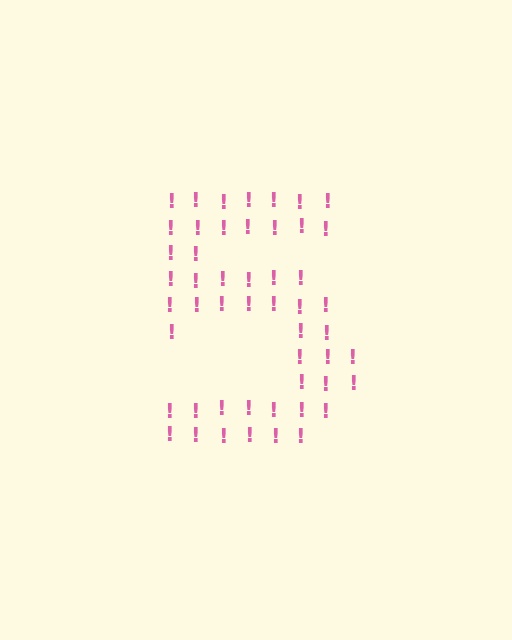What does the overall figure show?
The overall figure shows the digit 5.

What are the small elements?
The small elements are exclamation marks.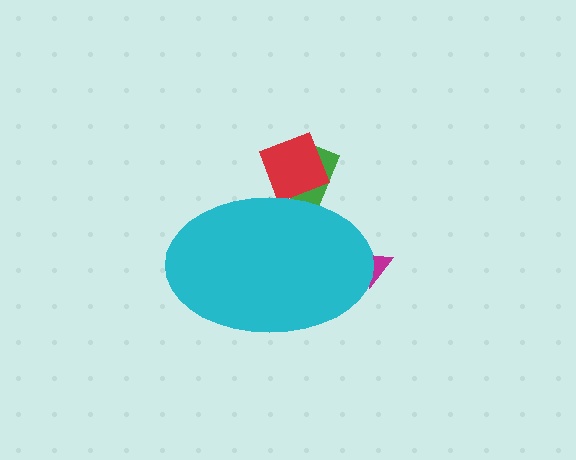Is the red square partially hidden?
Yes, the red square is partially hidden behind the cyan ellipse.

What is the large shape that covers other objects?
A cyan ellipse.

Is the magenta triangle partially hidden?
Yes, the magenta triangle is partially hidden behind the cyan ellipse.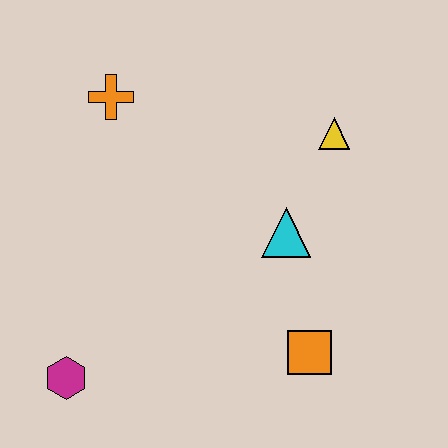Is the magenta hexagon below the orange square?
Yes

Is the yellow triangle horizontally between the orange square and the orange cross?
No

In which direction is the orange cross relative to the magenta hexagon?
The orange cross is above the magenta hexagon.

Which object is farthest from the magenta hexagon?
The yellow triangle is farthest from the magenta hexagon.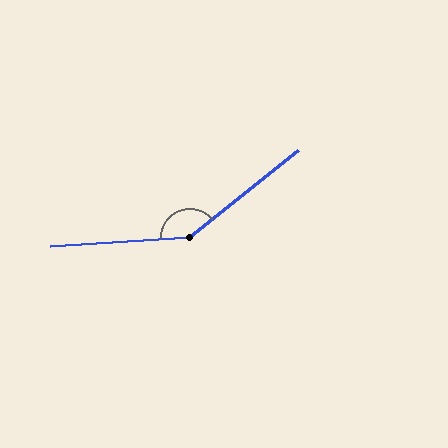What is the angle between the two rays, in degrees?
Approximately 145 degrees.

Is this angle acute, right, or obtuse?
It is obtuse.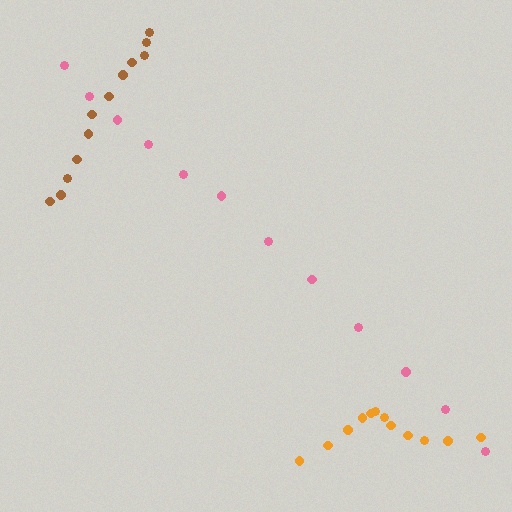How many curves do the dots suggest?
There are 3 distinct paths.